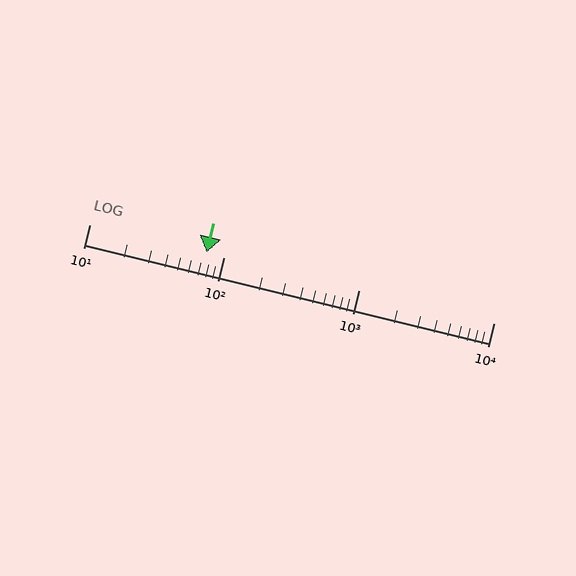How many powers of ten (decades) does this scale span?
The scale spans 3 decades, from 10 to 10000.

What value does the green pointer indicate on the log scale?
The pointer indicates approximately 74.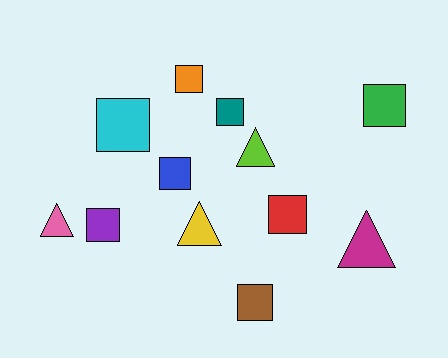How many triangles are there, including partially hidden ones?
There are 4 triangles.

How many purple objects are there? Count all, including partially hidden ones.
There is 1 purple object.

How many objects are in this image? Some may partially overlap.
There are 12 objects.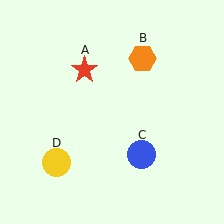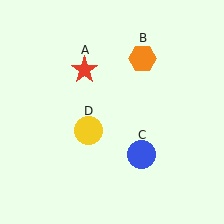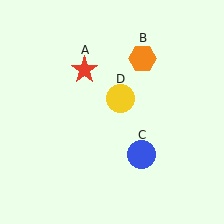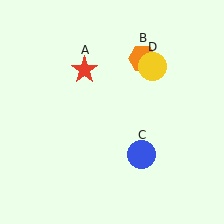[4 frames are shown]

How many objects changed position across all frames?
1 object changed position: yellow circle (object D).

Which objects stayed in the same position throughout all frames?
Red star (object A) and orange hexagon (object B) and blue circle (object C) remained stationary.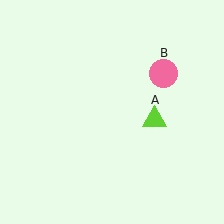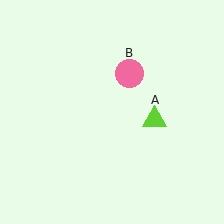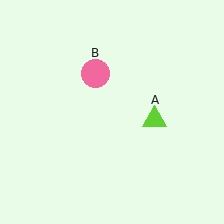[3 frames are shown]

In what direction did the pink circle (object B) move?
The pink circle (object B) moved left.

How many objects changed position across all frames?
1 object changed position: pink circle (object B).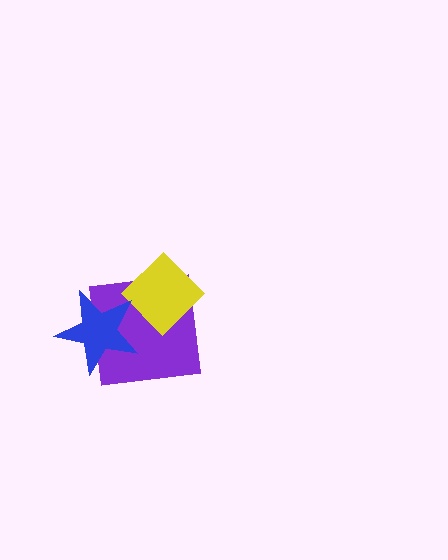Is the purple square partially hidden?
Yes, it is partially covered by another shape.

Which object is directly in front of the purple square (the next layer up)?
The yellow diamond is directly in front of the purple square.